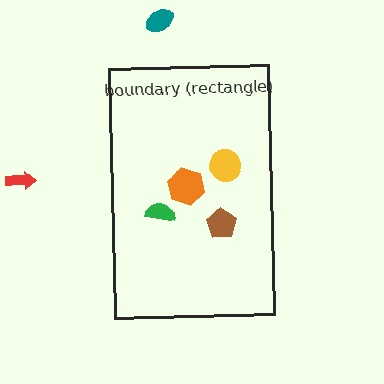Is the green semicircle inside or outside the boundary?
Inside.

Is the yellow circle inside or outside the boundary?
Inside.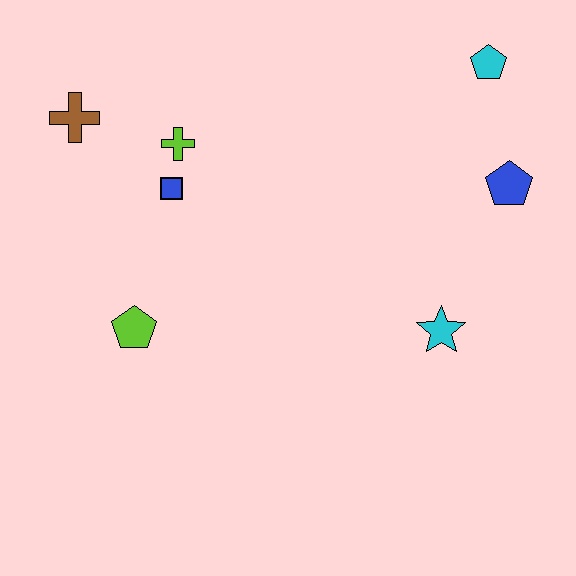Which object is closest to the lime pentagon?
The blue square is closest to the lime pentagon.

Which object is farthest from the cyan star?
The brown cross is farthest from the cyan star.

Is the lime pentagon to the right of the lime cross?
No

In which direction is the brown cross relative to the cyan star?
The brown cross is to the left of the cyan star.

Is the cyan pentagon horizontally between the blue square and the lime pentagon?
No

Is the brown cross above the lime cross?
Yes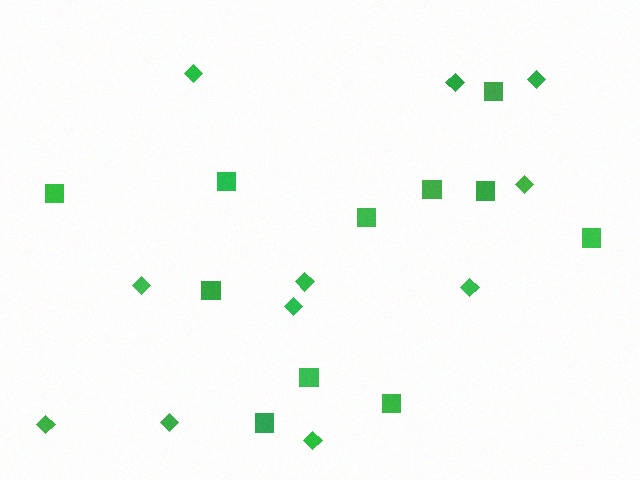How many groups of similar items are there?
There are 2 groups: one group of squares (11) and one group of diamonds (11).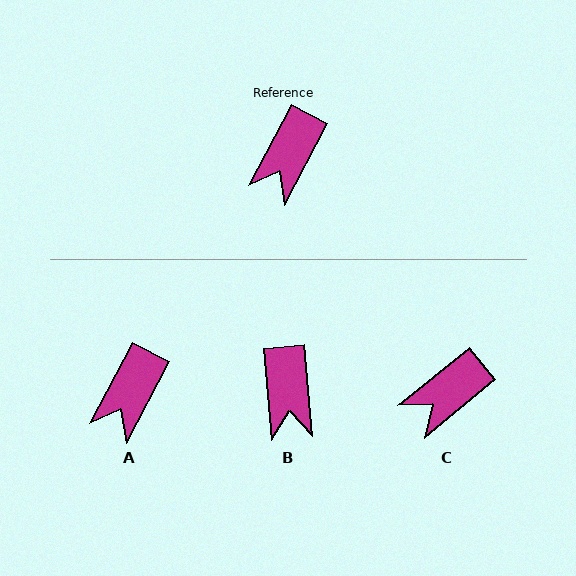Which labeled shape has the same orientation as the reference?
A.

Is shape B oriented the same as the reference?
No, it is off by about 33 degrees.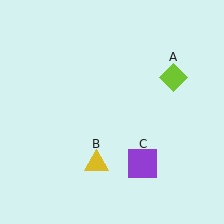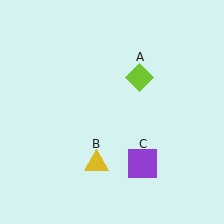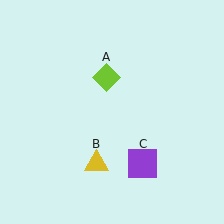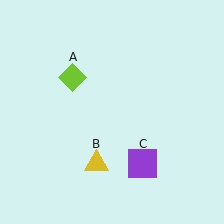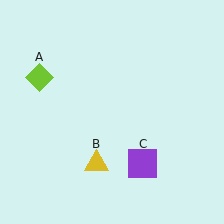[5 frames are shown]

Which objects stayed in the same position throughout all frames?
Yellow triangle (object B) and purple square (object C) remained stationary.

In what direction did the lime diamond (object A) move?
The lime diamond (object A) moved left.